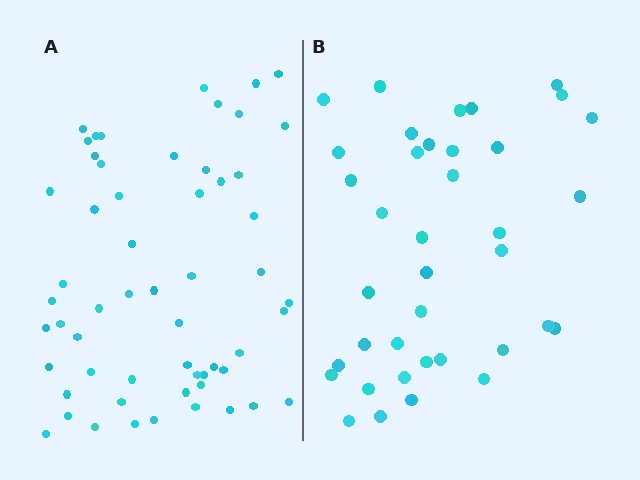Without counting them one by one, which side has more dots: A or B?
Region A (the left region) has more dots.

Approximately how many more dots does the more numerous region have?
Region A has approximately 20 more dots than region B.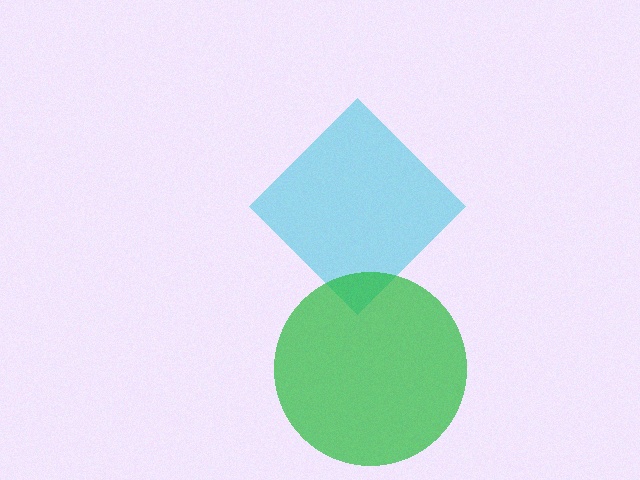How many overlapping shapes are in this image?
There are 2 overlapping shapes in the image.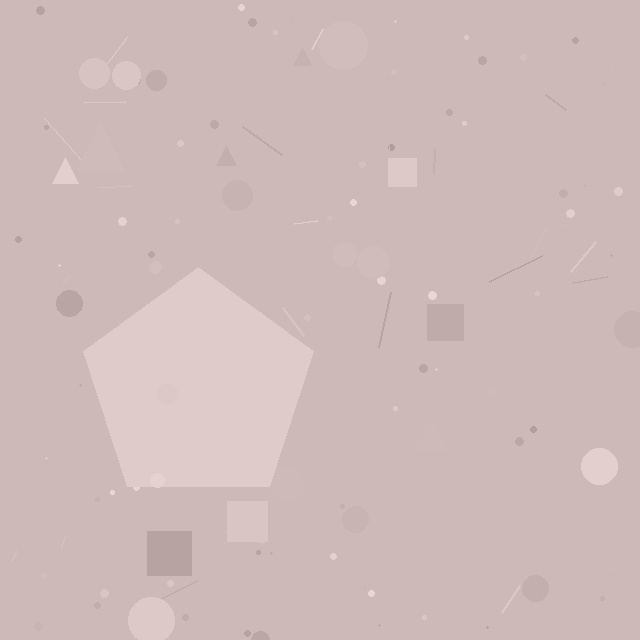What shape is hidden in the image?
A pentagon is hidden in the image.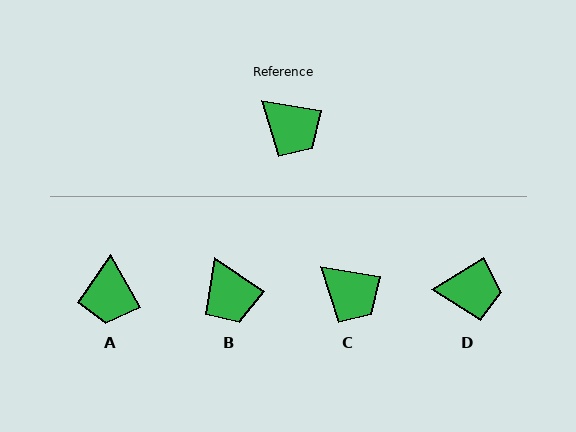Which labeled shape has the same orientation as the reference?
C.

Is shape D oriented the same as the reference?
No, it is off by about 41 degrees.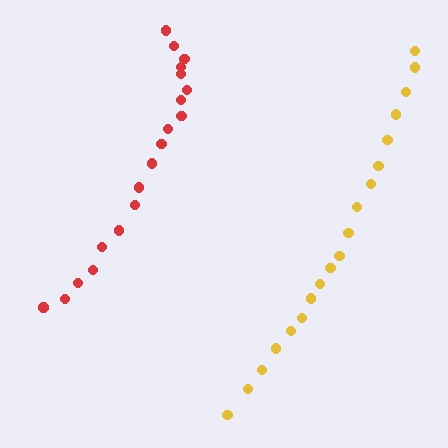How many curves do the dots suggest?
There are 2 distinct paths.